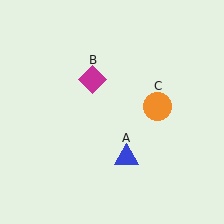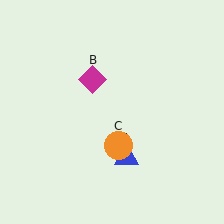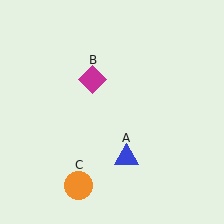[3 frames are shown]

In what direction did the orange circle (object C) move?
The orange circle (object C) moved down and to the left.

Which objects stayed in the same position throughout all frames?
Blue triangle (object A) and magenta diamond (object B) remained stationary.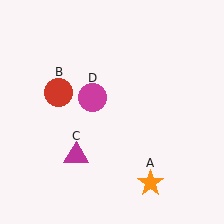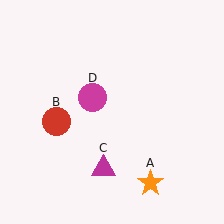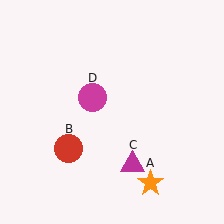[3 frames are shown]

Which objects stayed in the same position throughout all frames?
Orange star (object A) and magenta circle (object D) remained stationary.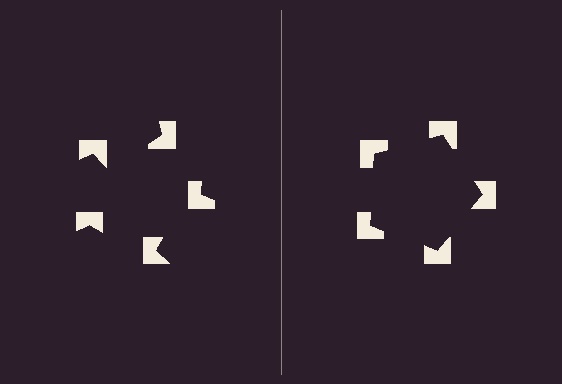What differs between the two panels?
The notched squares are positioned identically on both sides; only the wedge orientations differ. On the right they align to a pentagon; on the left they are misaligned.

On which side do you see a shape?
An illusory pentagon appears on the right side. On the left side the wedge cuts are rotated, so no coherent shape forms.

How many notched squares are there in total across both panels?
10 — 5 on each side.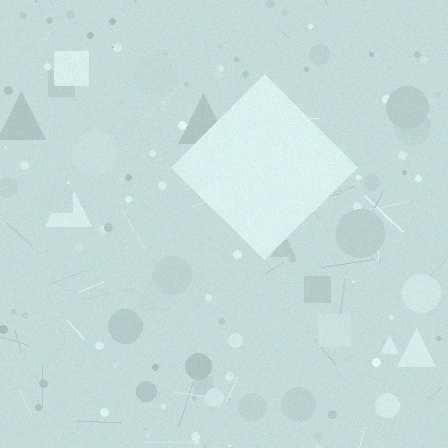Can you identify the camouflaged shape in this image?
The camouflaged shape is a diamond.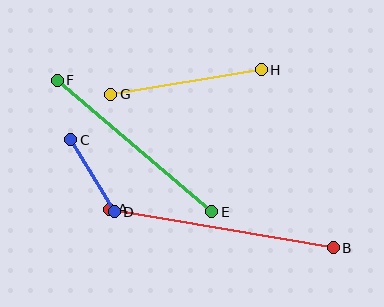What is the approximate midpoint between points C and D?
The midpoint is at approximately (92, 176) pixels.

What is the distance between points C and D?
The distance is approximately 84 pixels.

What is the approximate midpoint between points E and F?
The midpoint is at approximately (134, 146) pixels.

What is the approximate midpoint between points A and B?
The midpoint is at approximately (221, 229) pixels.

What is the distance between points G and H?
The distance is approximately 153 pixels.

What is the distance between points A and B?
The distance is approximately 228 pixels.